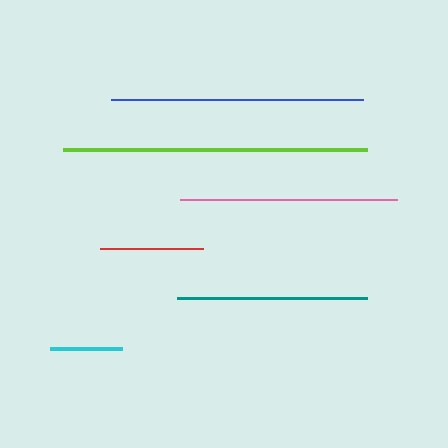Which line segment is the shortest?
The cyan line is the shortest at approximately 72 pixels.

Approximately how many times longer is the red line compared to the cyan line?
The red line is approximately 1.4 times the length of the cyan line.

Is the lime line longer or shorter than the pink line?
The lime line is longer than the pink line.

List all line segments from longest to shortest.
From longest to shortest: lime, blue, pink, teal, red, cyan.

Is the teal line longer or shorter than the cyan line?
The teal line is longer than the cyan line.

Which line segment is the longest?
The lime line is the longest at approximately 305 pixels.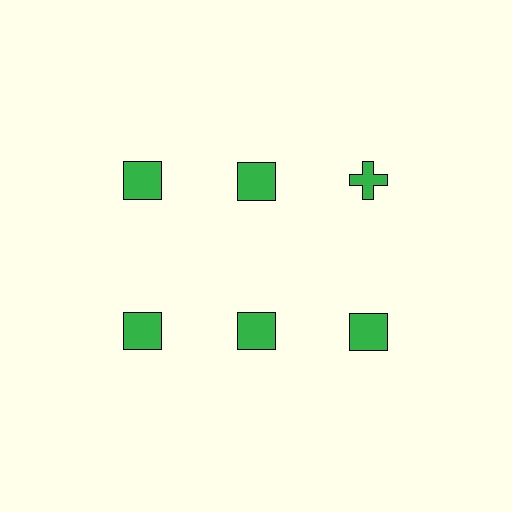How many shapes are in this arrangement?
There are 6 shapes arranged in a grid pattern.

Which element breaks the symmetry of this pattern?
The green cross in the top row, center column breaks the symmetry. All other shapes are green squares.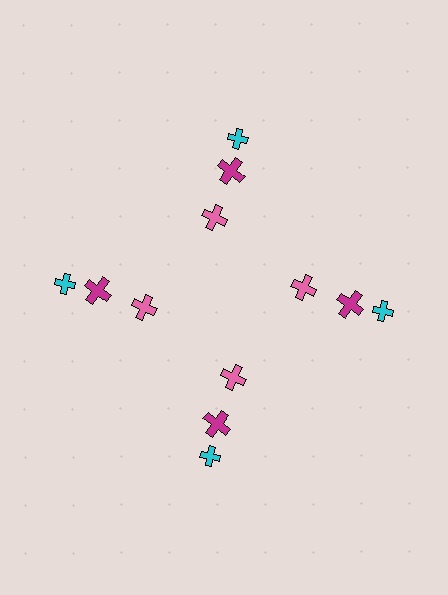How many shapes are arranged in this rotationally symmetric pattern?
There are 12 shapes, arranged in 4 groups of 3.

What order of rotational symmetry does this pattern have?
This pattern has 4-fold rotational symmetry.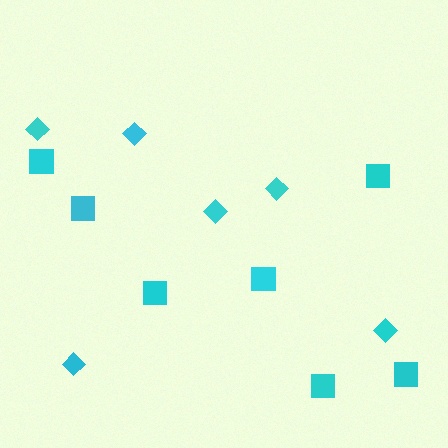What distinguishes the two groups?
There are 2 groups: one group of squares (7) and one group of diamonds (6).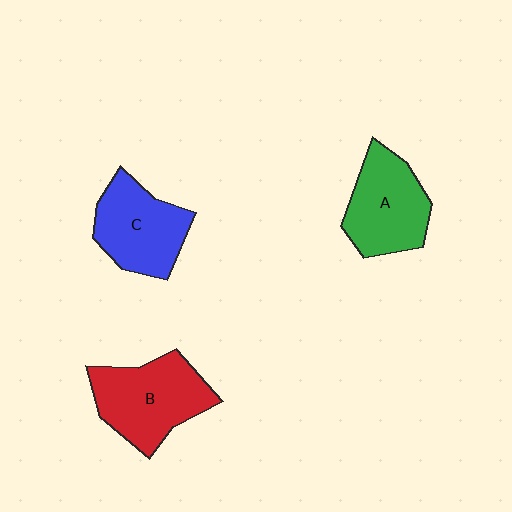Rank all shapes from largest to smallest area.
From largest to smallest: B (red), A (green), C (blue).